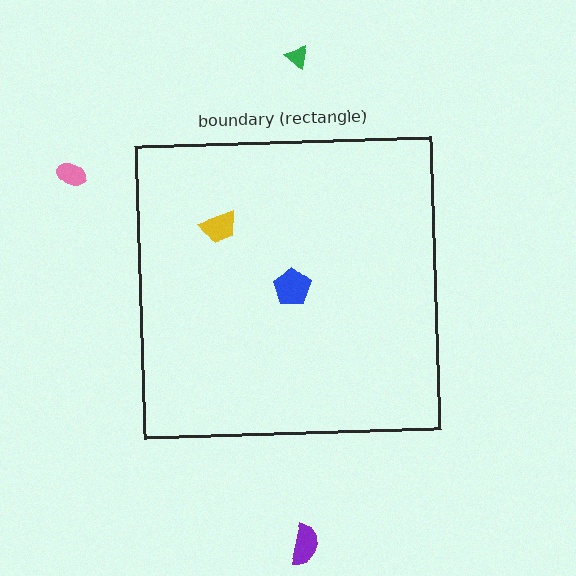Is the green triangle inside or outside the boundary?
Outside.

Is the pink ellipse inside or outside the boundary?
Outside.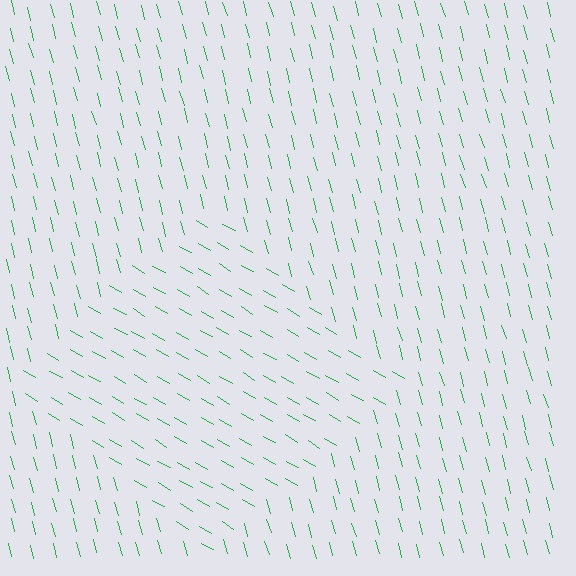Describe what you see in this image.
The image is filled with small green line segments. A diamond region in the image has lines oriented differently from the surrounding lines, creating a visible texture boundary.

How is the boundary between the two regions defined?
The boundary is defined purely by a change in line orientation (approximately 45 degrees difference). All lines are the same color and thickness.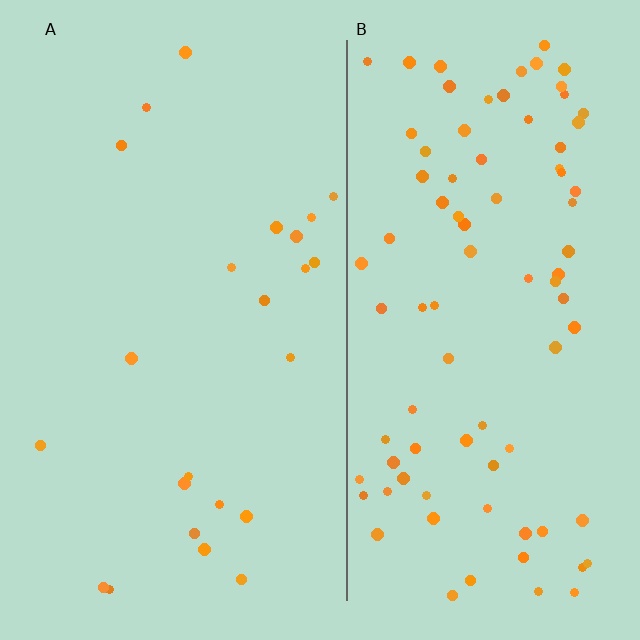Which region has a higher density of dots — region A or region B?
B (the right).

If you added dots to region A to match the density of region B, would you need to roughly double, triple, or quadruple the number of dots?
Approximately quadruple.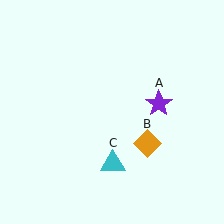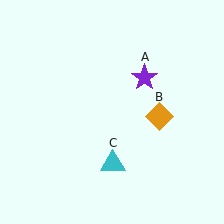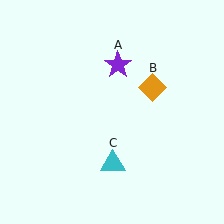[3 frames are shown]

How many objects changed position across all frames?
2 objects changed position: purple star (object A), orange diamond (object B).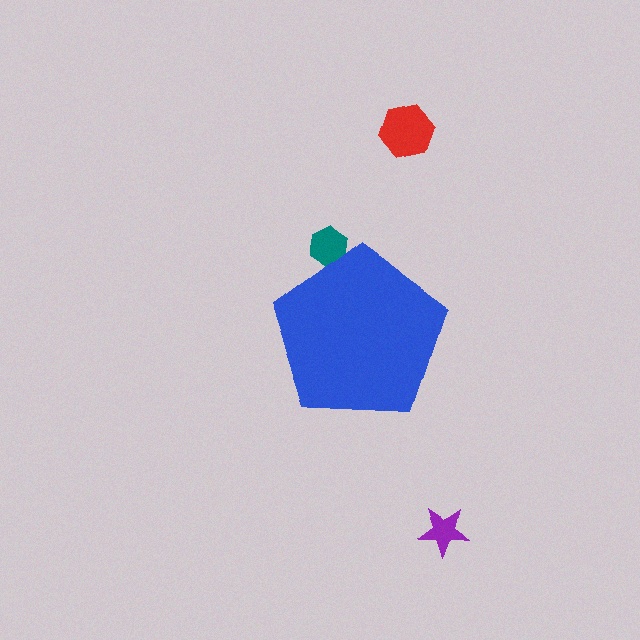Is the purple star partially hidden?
No, the purple star is fully visible.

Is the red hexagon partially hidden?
No, the red hexagon is fully visible.